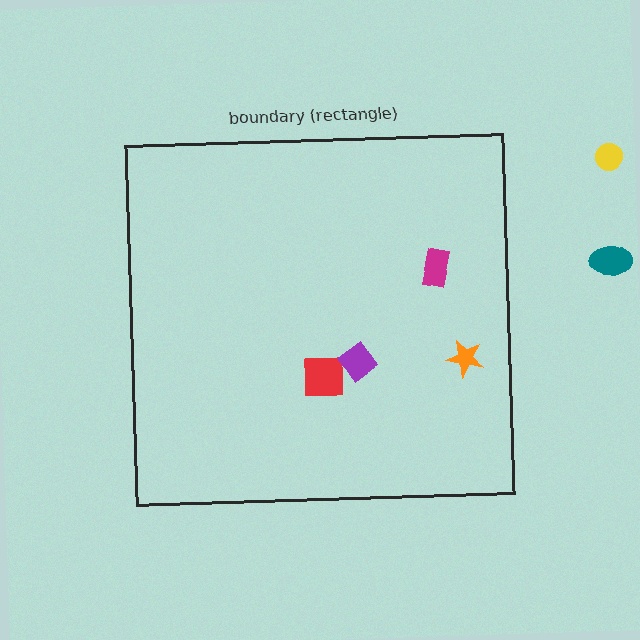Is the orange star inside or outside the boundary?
Inside.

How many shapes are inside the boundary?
4 inside, 2 outside.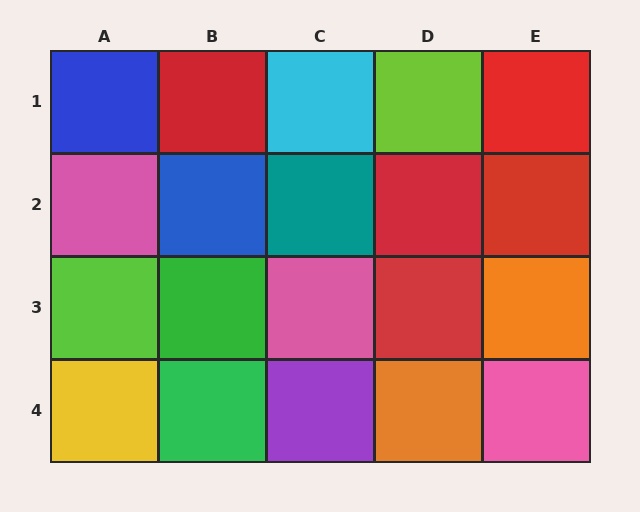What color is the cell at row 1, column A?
Blue.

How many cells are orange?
2 cells are orange.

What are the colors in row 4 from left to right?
Yellow, green, purple, orange, pink.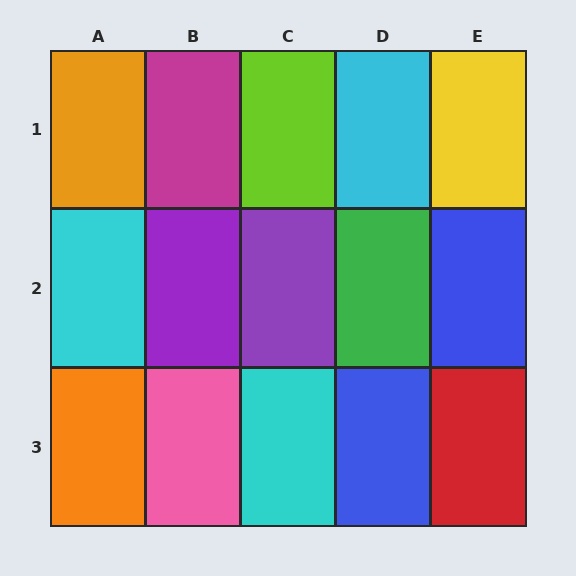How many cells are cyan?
3 cells are cyan.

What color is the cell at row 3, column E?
Red.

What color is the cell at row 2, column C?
Purple.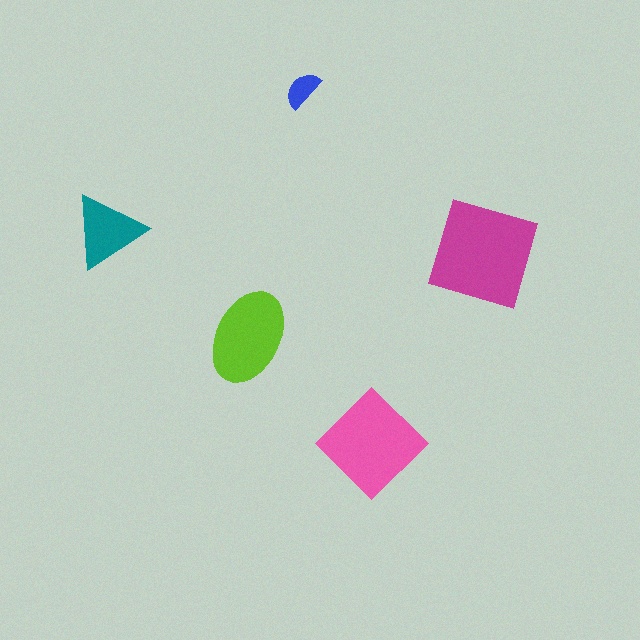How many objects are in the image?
There are 5 objects in the image.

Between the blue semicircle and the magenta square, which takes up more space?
The magenta square.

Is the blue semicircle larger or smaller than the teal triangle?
Smaller.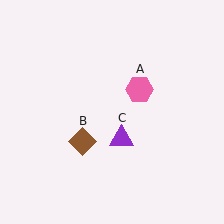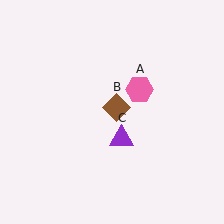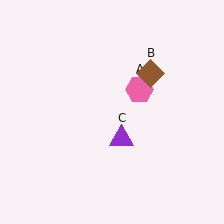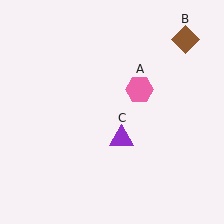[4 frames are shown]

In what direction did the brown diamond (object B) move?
The brown diamond (object B) moved up and to the right.